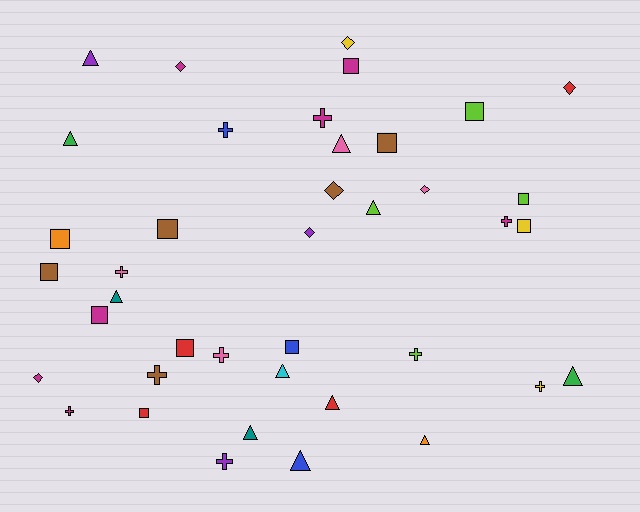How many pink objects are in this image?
There are 4 pink objects.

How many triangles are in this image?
There are 11 triangles.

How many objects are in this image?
There are 40 objects.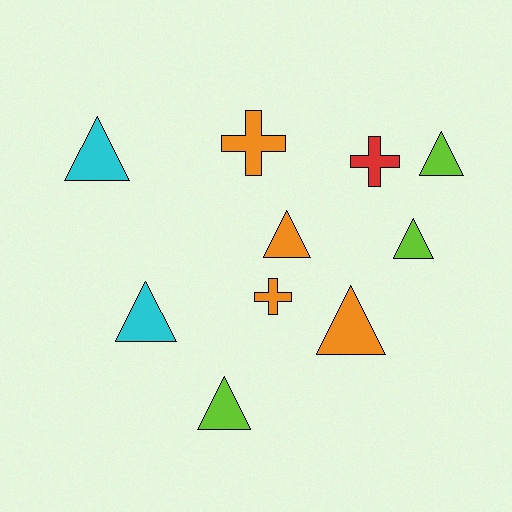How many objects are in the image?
There are 10 objects.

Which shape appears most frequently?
Triangle, with 7 objects.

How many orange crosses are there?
There are 2 orange crosses.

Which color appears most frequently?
Orange, with 4 objects.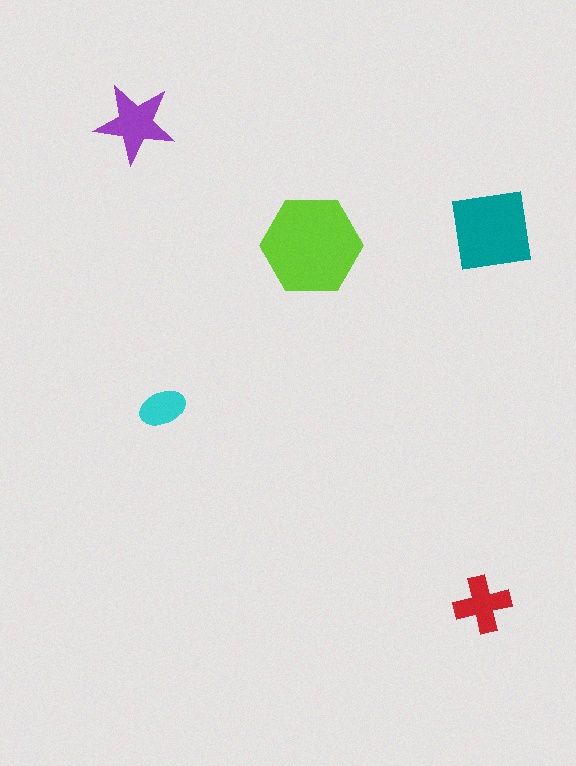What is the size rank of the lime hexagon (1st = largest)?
1st.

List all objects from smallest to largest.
The cyan ellipse, the red cross, the purple star, the teal square, the lime hexagon.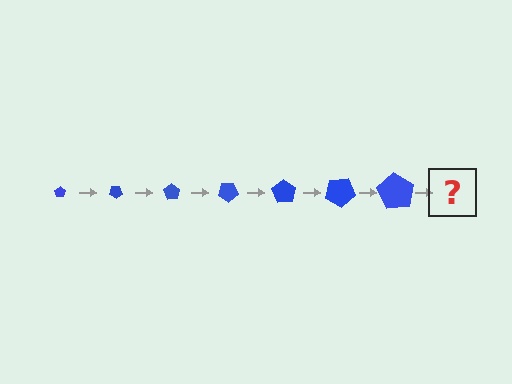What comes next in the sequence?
The next element should be a pentagon, larger than the previous one and rotated 245 degrees from the start.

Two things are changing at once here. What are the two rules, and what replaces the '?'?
The two rules are that the pentagon grows larger each step and it rotates 35 degrees each step. The '?' should be a pentagon, larger than the previous one and rotated 245 degrees from the start.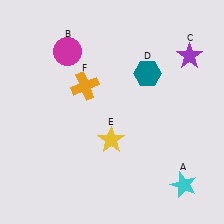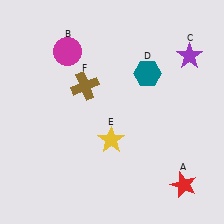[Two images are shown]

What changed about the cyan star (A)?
In Image 1, A is cyan. In Image 2, it changed to red.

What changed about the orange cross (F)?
In Image 1, F is orange. In Image 2, it changed to brown.